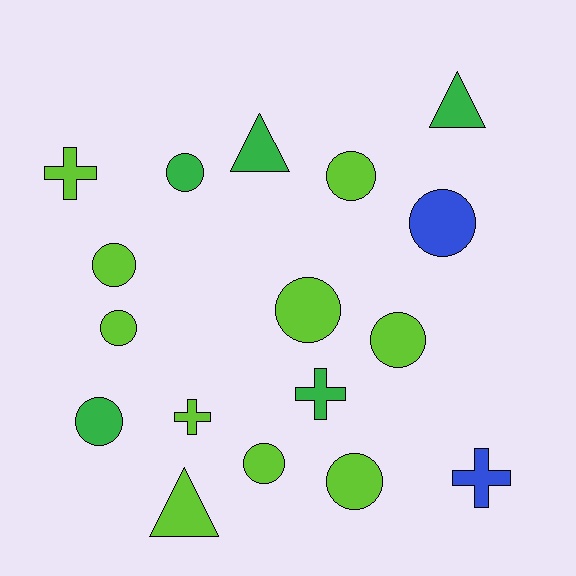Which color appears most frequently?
Lime, with 10 objects.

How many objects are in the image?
There are 17 objects.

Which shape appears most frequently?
Circle, with 10 objects.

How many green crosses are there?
There is 1 green cross.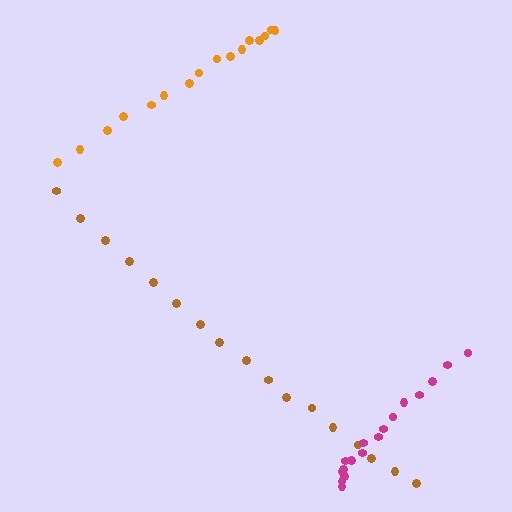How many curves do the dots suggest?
There are 3 distinct paths.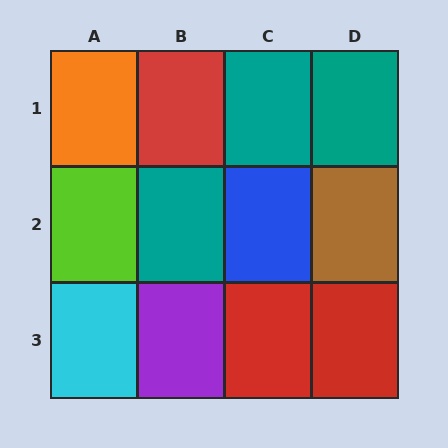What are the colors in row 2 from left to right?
Lime, teal, blue, brown.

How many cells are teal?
3 cells are teal.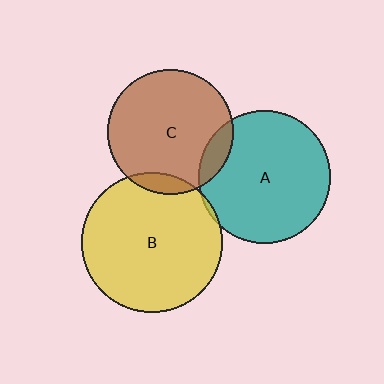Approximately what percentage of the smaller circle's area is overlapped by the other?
Approximately 10%.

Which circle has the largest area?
Circle B (yellow).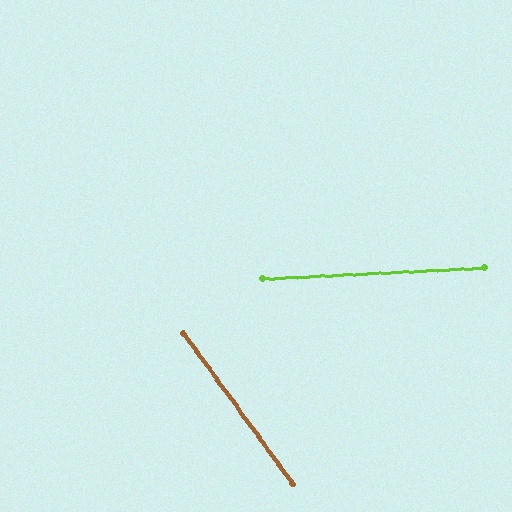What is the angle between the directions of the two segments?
Approximately 57 degrees.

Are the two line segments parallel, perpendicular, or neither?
Neither parallel nor perpendicular — they differ by about 57°.